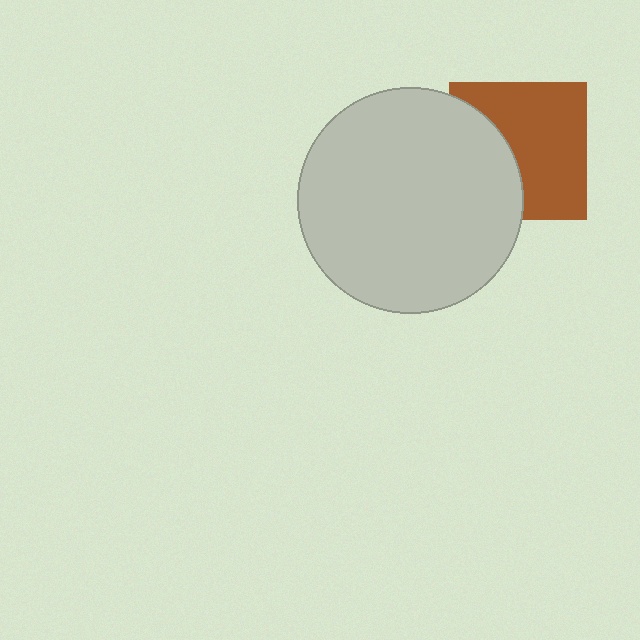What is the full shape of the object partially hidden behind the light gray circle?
The partially hidden object is a brown square.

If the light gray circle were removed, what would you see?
You would see the complete brown square.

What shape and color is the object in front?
The object in front is a light gray circle.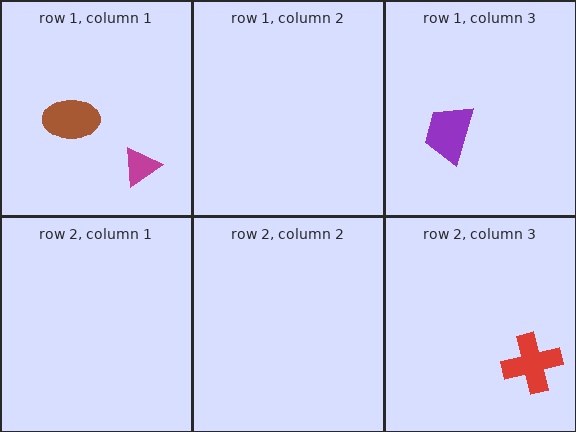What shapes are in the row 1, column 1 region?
The brown ellipse, the magenta triangle.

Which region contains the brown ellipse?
The row 1, column 1 region.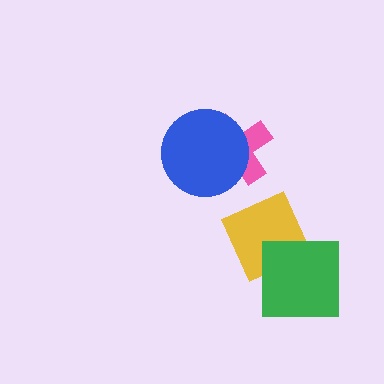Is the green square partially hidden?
No, no other shape covers it.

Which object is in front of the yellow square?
The green square is in front of the yellow square.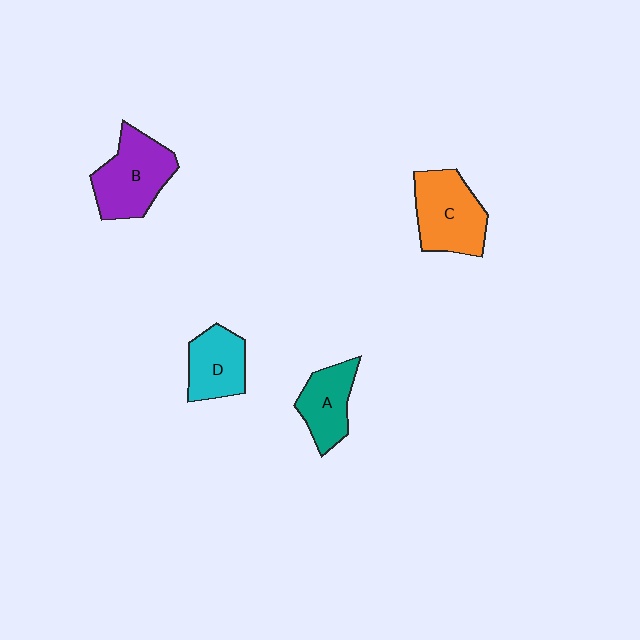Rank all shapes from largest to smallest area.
From largest to smallest: B (purple), C (orange), D (cyan), A (teal).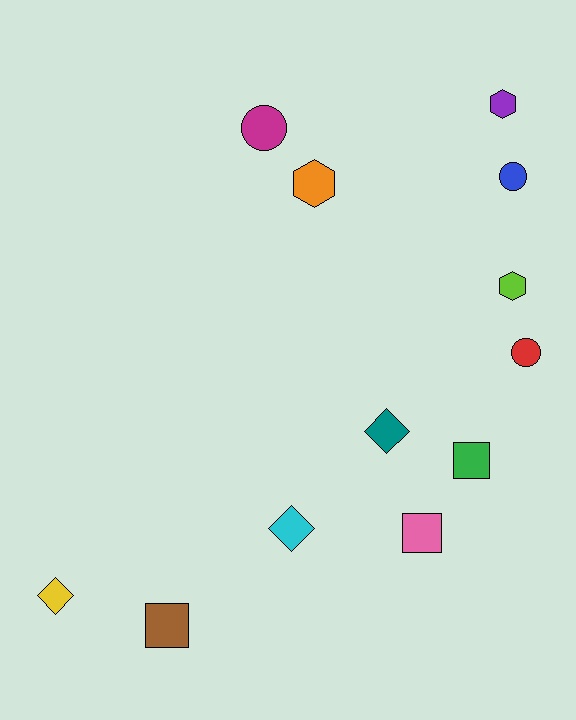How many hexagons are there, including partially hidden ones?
There are 3 hexagons.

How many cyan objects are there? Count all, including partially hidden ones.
There is 1 cyan object.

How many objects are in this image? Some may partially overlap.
There are 12 objects.